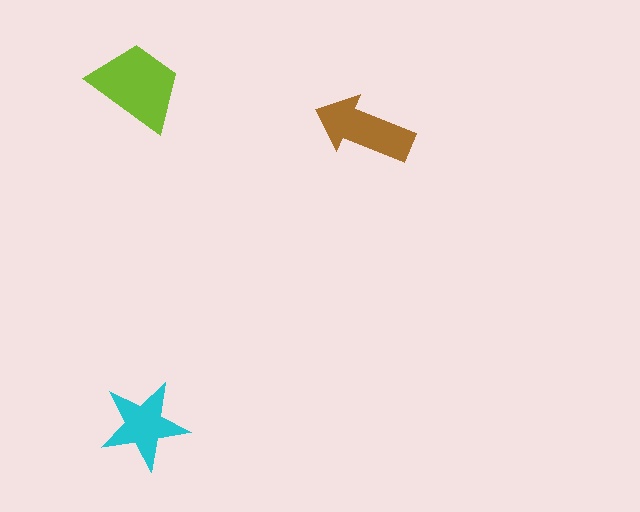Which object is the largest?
The lime trapezoid.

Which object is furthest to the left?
The lime trapezoid is leftmost.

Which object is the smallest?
The cyan star.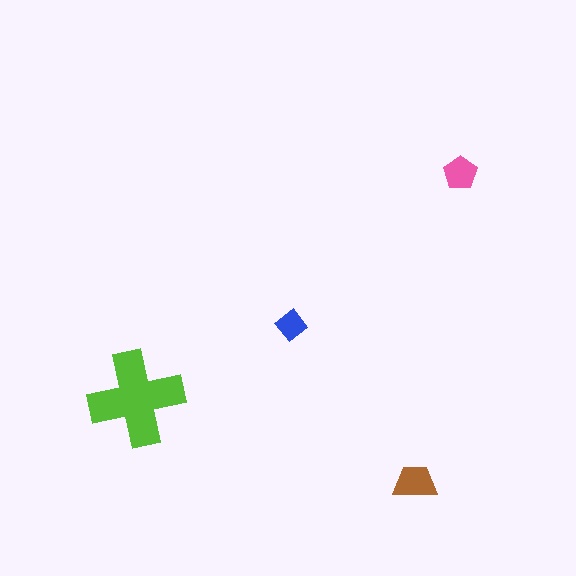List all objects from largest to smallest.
The lime cross, the brown trapezoid, the pink pentagon, the blue diamond.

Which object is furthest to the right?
The pink pentagon is rightmost.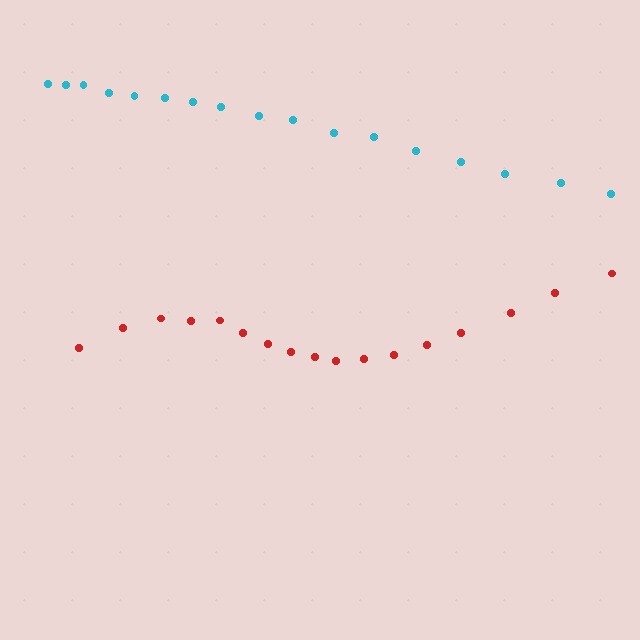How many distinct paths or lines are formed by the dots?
There are 2 distinct paths.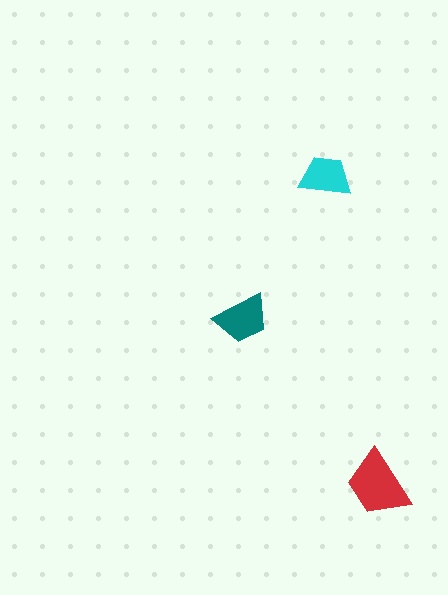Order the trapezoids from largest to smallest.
the red one, the teal one, the cyan one.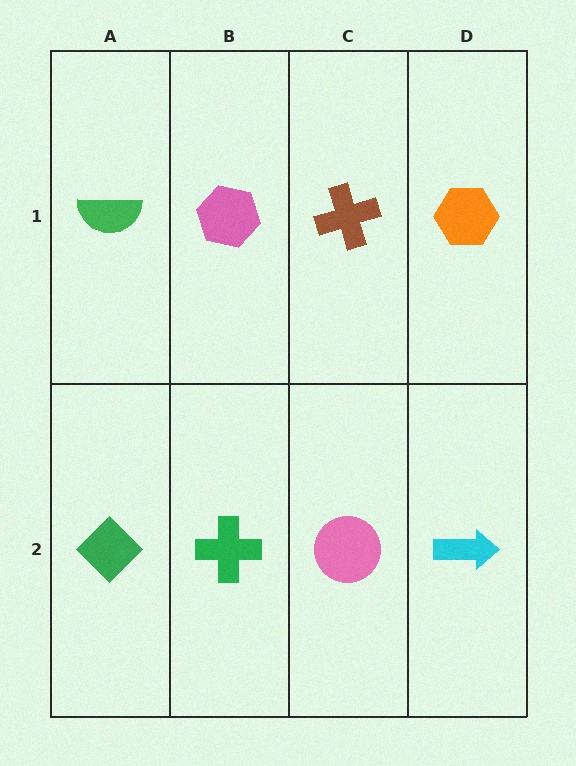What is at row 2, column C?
A pink circle.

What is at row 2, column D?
A cyan arrow.